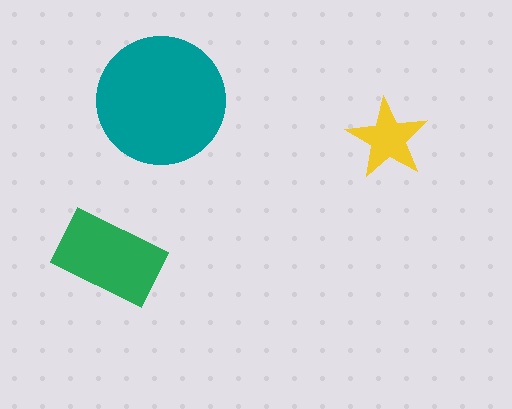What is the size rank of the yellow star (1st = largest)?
3rd.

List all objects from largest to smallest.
The teal circle, the green rectangle, the yellow star.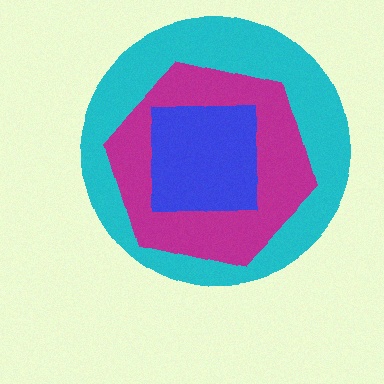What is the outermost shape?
The cyan circle.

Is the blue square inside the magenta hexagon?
Yes.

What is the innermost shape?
The blue square.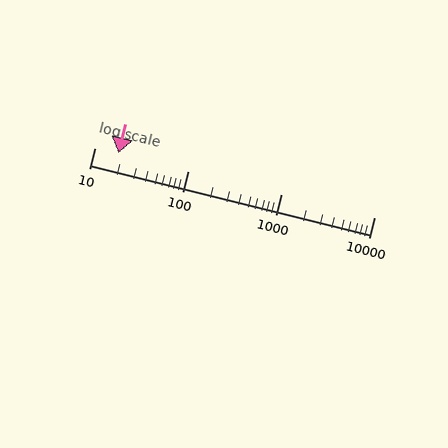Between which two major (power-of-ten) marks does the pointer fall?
The pointer is between 10 and 100.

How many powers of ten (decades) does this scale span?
The scale spans 3 decades, from 10 to 10000.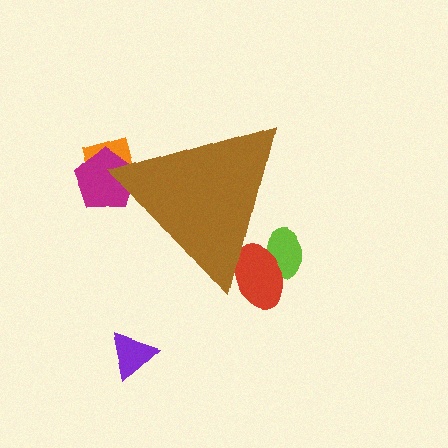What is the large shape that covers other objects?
A brown triangle.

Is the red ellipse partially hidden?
Yes, the red ellipse is partially hidden behind the brown triangle.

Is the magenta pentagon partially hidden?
Yes, the magenta pentagon is partially hidden behind the brown triangle.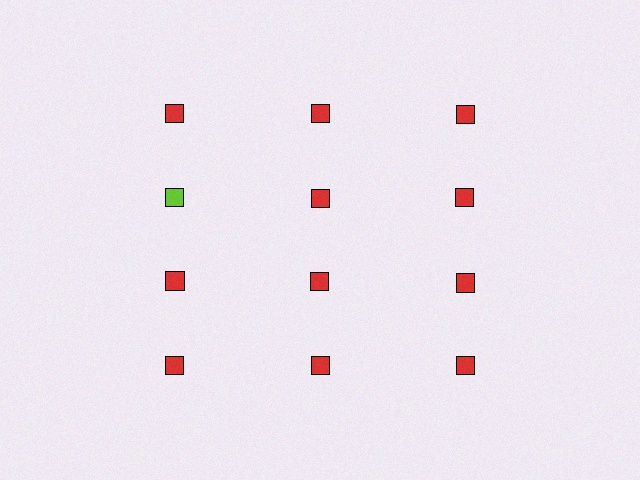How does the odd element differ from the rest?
It has a different color: lime instead of red.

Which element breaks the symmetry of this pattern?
The lime square in the second row, leftmost column breaks the symmetry. All other shapes are red squares.